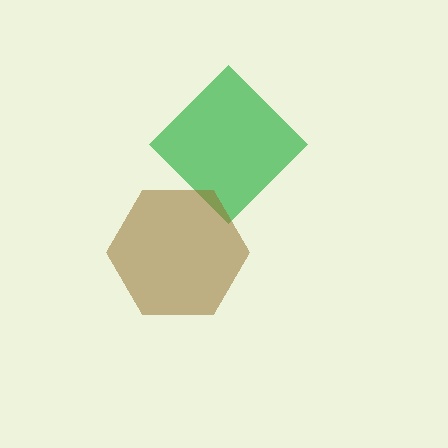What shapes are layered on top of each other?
The layered shapes are: a green diamond, a brown hexagon.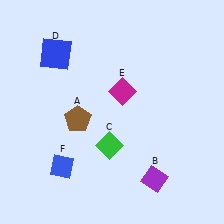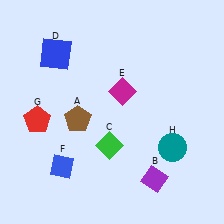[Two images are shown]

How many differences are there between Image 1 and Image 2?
There are 2 differences between the two images.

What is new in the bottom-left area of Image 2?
A red pentagon (G) was added in the bottom-left area of Image 2.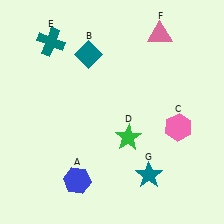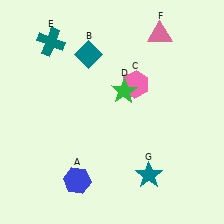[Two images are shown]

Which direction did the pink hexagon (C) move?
The pink hexagon (C) moved left.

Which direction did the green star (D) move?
The green star (D) moved up.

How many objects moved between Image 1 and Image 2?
2 objects moved between the two images.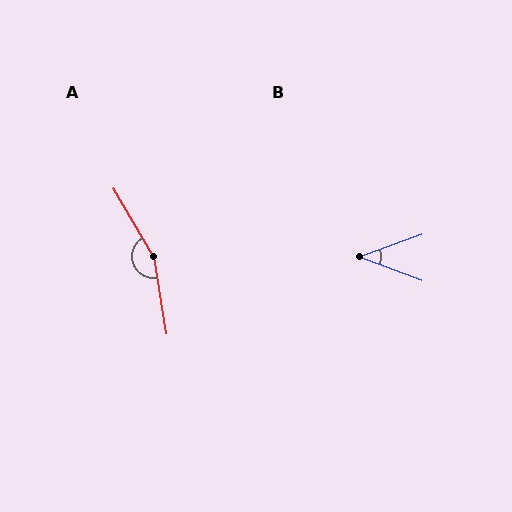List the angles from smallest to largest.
B (41°), A (158°).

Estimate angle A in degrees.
Approximately 158 degrees.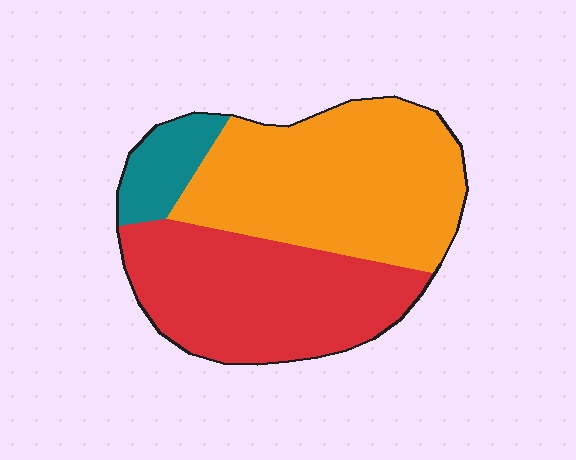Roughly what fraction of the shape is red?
Red covers around 40% of the shape.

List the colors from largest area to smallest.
From largest to smallest: orange, red, teal.